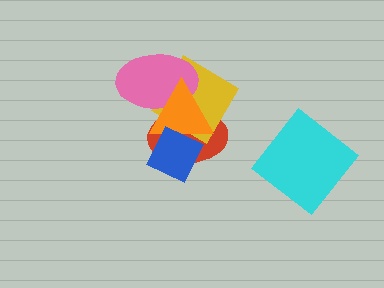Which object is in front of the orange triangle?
The blue diamond is in front of the orange triangle.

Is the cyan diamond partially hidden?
No, no other shape covers it.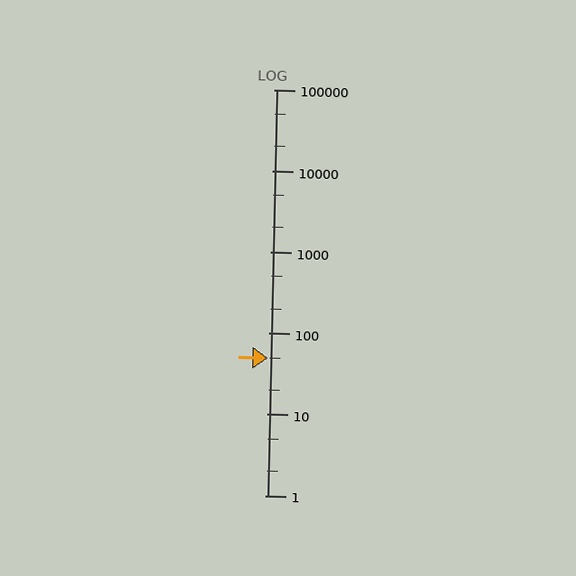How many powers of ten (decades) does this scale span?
The scale spans 5 decades, from 1 to 100000.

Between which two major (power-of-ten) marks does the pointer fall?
The pointer is between 10 and 100.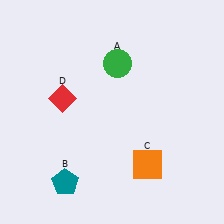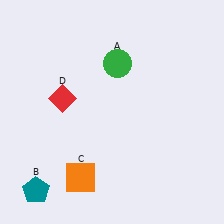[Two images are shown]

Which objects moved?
The objects that moved are: the teal pentagon (B), the orange square (C).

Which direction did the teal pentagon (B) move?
The teal pentagon (B) moved left.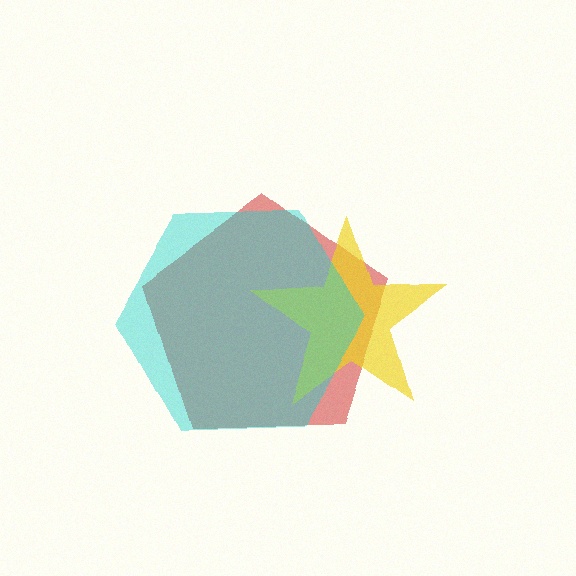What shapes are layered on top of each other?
The layered shapes are: a red pentagon, a yellow star, a cyan hexagon.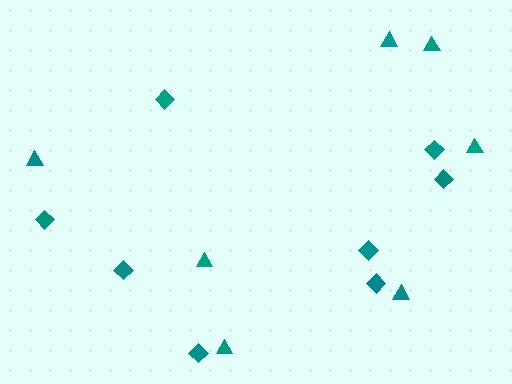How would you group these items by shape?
There are 2 groups: one group of triangles (7) and one group of diamonds (8).